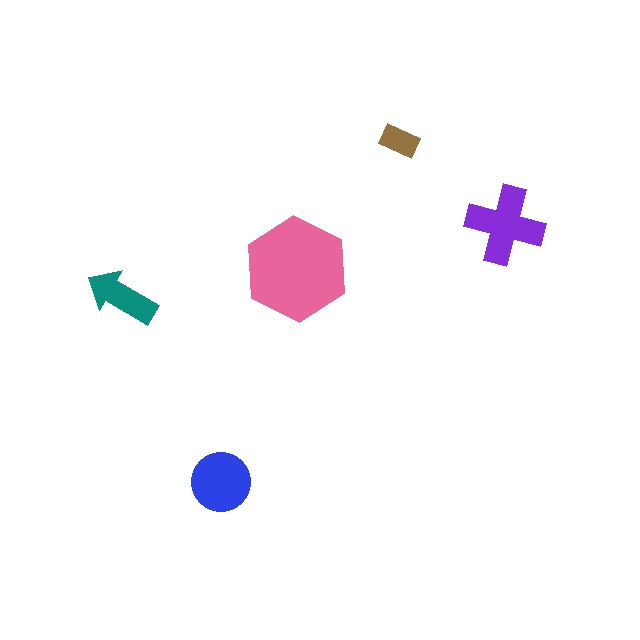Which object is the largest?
The pink hexagon.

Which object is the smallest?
The brown rectangle.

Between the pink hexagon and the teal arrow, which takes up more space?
The pink hexagon.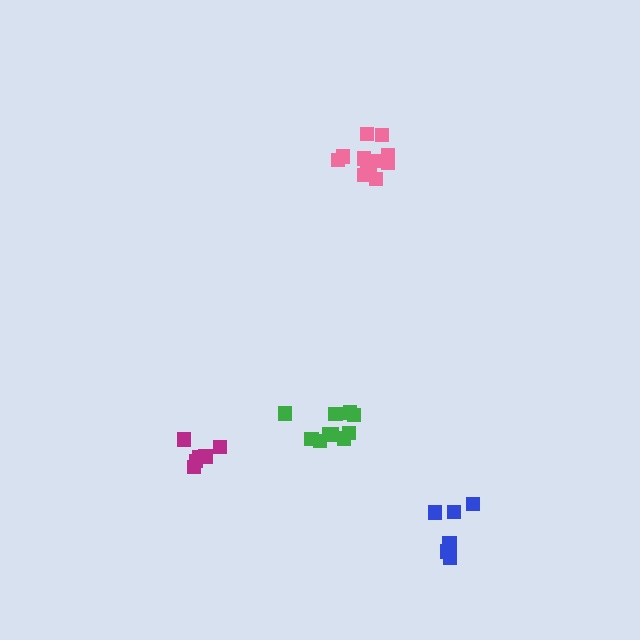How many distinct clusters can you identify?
There are 4 distinct clusters.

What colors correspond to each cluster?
The clusters are colored: pink, magenta, green, blue.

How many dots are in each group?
Group 1: 12 dots, Group 2: 6 dots, Group 3: 10 dots, Group 4: 6 dots (34 total).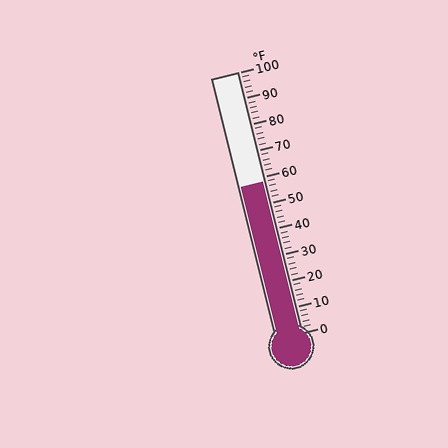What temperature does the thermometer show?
The thermometer shows approximately 58°F.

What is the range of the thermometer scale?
The thermometer scale ranges from 0°F to 100°F.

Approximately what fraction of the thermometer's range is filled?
The thermometer is filled to approximately 60% of its range.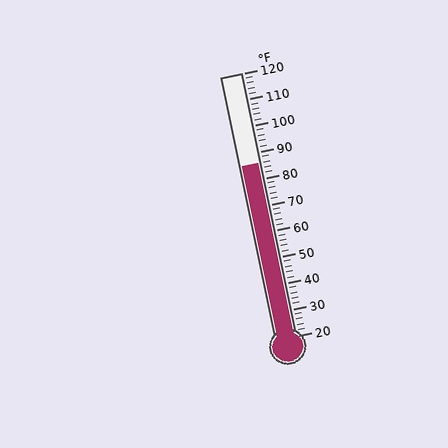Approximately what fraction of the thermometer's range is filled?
The thermometer is filled to approximately 65% of its range.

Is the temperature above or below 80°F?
The temperature is above 80°F.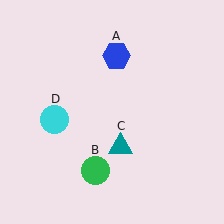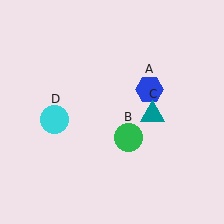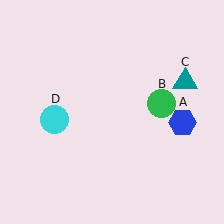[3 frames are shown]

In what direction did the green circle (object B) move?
The green circle (object B) moved up and to the right.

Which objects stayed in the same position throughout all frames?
Cyan circle (object D) remained stationary.